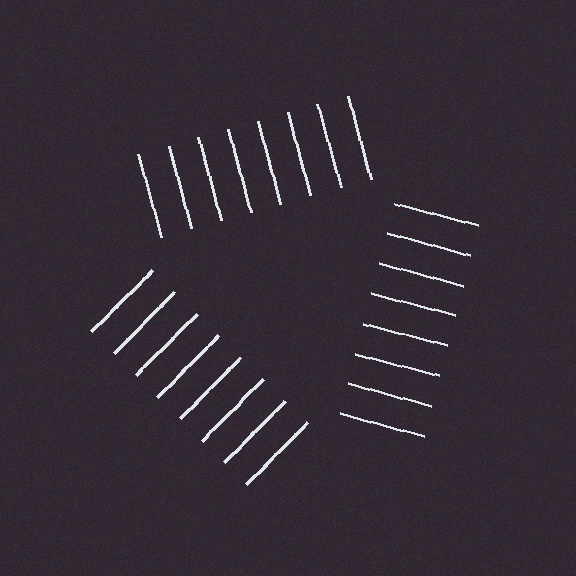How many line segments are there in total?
24 — 8 along each of the 3 edges.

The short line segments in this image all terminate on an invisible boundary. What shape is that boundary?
An illusory triangle — the line segments terminate on its edges but no continuous stroke is drawn.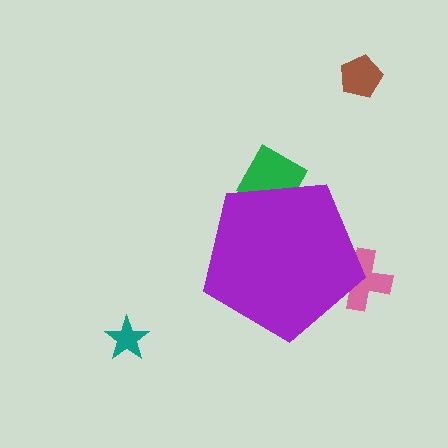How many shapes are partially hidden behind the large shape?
2 shapes are partially hidden.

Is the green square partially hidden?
Yes, the green square is partially hidden behind the purple pentagon.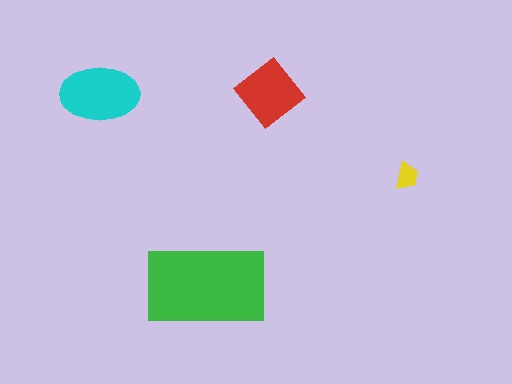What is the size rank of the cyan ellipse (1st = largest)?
2nd.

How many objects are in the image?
There are 4 objects in the image.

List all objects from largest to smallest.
The green rectangle, the cyan ellipse, the red diamond, the yellow trapezoid.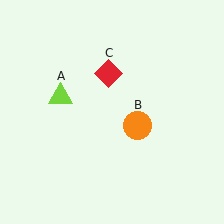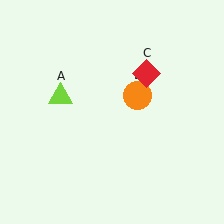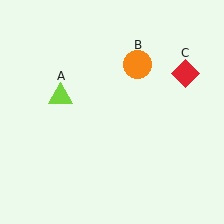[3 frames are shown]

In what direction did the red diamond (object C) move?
The red diamond (object C) moved right.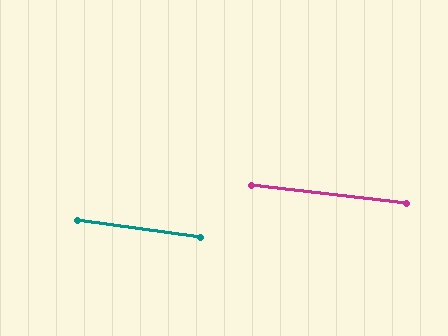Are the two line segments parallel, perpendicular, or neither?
Parallel — their directions differ by only 1.4°.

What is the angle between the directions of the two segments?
Approximately 1 degree.